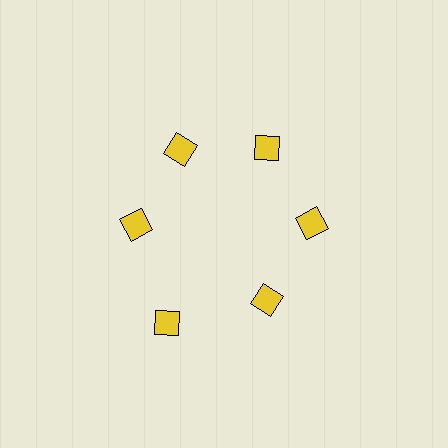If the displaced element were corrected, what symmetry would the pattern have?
It would have 6-fold rotational symmetry — the pattern would map onto itself every 60 degrees.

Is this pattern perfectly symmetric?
No. The 6 yellow diamonds are arranged in a ring, but one element near the 7 o'clock position is pushed outward from the center, breaking the 6-fold rotational symmetry.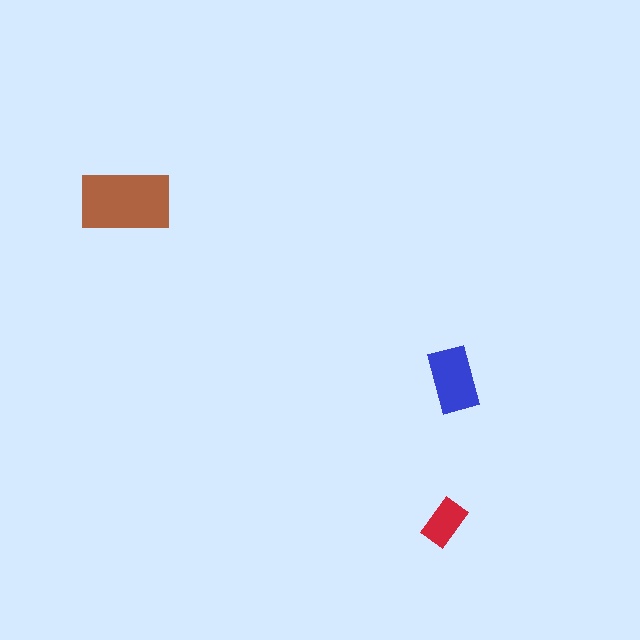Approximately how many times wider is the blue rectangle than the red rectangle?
About 1.5 times wider.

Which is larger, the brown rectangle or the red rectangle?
The brown one.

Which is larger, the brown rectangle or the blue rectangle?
The brown one.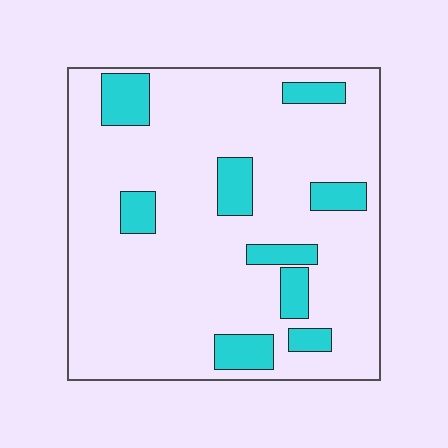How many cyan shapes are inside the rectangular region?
9.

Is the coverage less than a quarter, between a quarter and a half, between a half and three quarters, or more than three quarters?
Less than a quarter.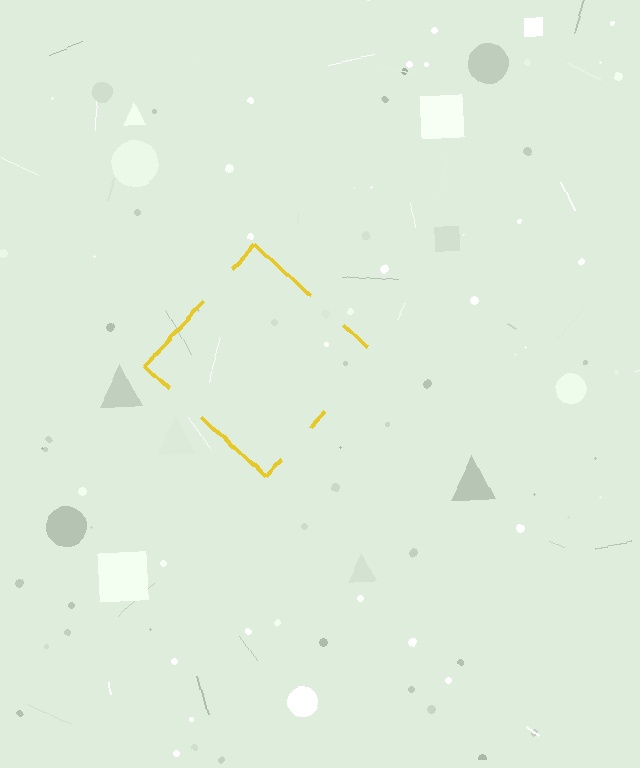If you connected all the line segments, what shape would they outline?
They would outline a diamond.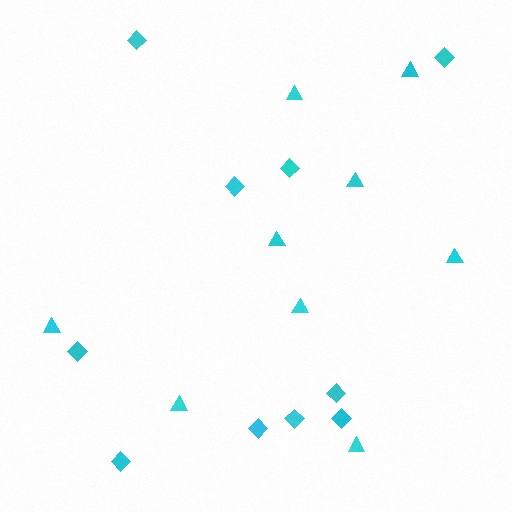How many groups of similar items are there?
There are 2 groups: one group of diamonds (10) and one group of triangles (9).